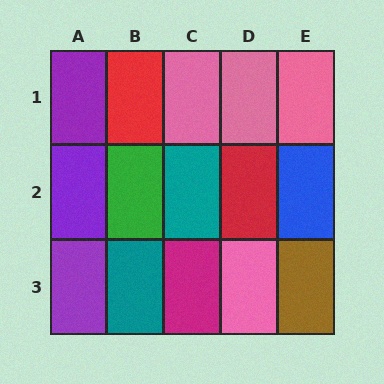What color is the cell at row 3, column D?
Pink.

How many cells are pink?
4 cells are pink.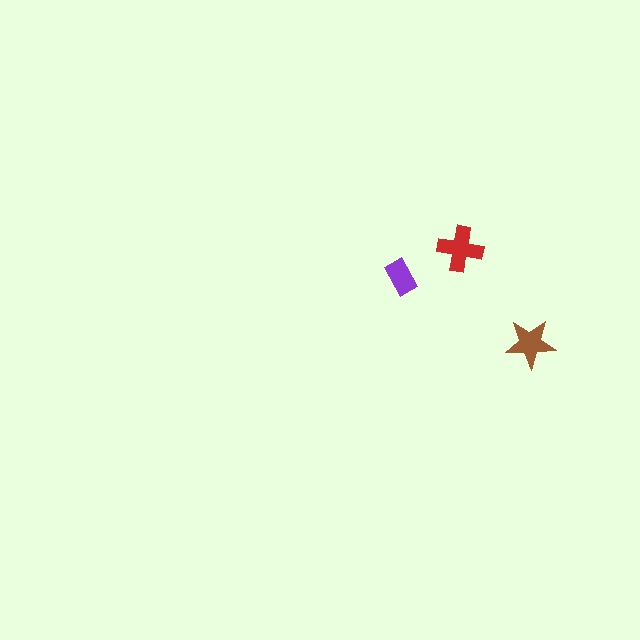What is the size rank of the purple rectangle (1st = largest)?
3rd.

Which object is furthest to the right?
The brown star is rightmost.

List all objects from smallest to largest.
The purple rectangle, the brown star, the red cross.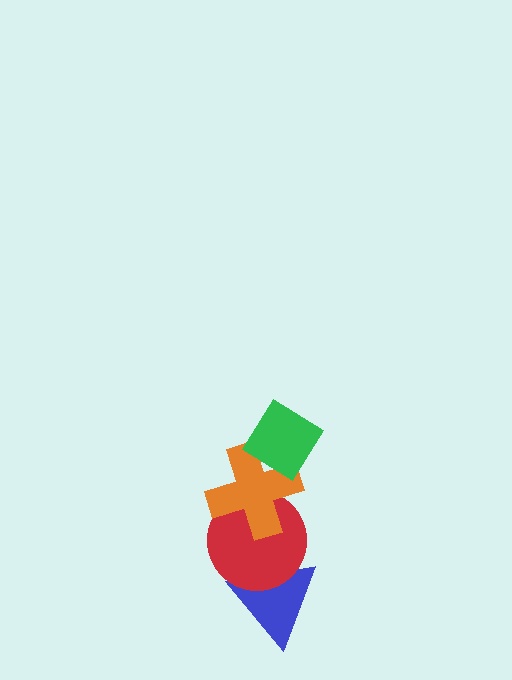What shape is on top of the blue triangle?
The red circle is on top of the blue triangle.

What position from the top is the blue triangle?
The blue triangle is 4th from the top.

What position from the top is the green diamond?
The green diamond is 1st from the top.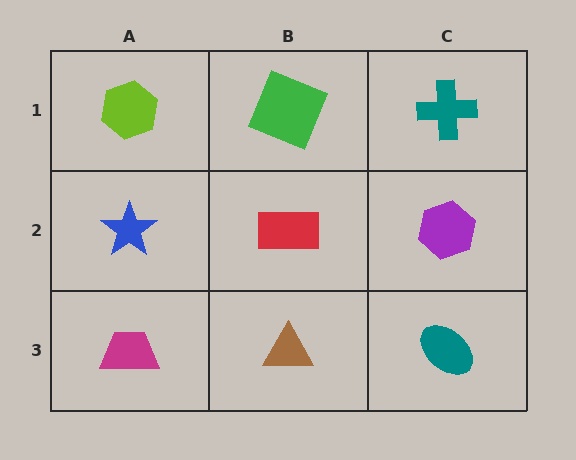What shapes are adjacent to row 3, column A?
A blue star (row 2, column A), a brown triangle (row 3, column B).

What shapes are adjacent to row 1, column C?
A purple hexagon (row 2, column C), a green square (row 1, column B).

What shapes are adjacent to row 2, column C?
A teal cross (row 1, column C), a teal ellipse (row 3, column C), a red rectangle (row 2, column B).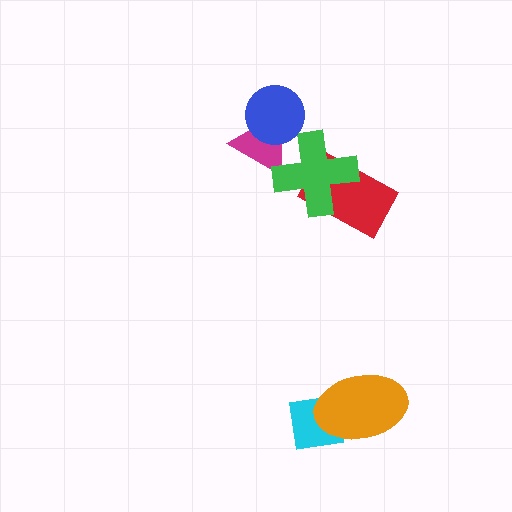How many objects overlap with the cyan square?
1 object overlaps with the cyan square.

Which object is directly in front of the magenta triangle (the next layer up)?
The green cross is directly in front of the magenta triangle.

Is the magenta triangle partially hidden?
Yes, it is partially covered by another shape.